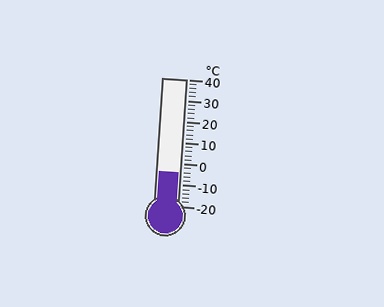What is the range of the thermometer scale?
The thermometer scale ranges from -20°C to 40°C.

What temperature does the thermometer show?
The thermometer shows approximately -4°C.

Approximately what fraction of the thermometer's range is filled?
The thermometer is filled to approximately 25% of its range.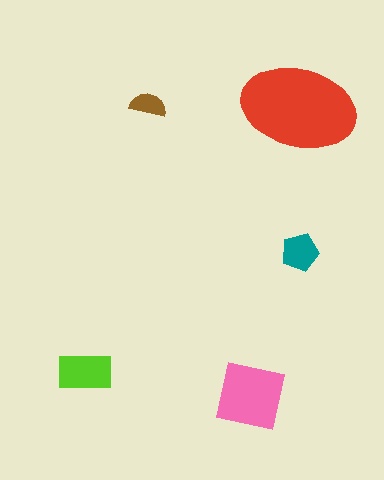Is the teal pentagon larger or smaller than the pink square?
Smaller.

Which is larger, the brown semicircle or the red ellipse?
The red ellipse.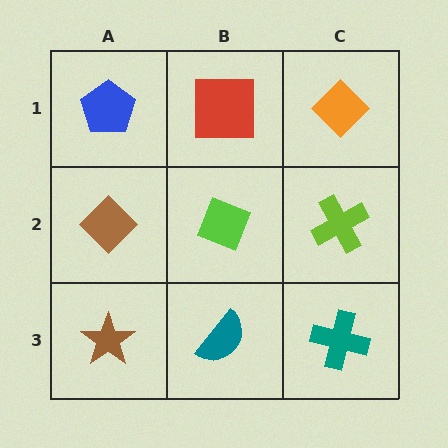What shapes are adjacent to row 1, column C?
A lime cross (row 2, column C), a red square (row 1, column B).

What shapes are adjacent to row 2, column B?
A red square (row 1, column B), a teal semicircle (row 3, column B), a brown diamond (row 2, column A), a lime cross (row 2, column C).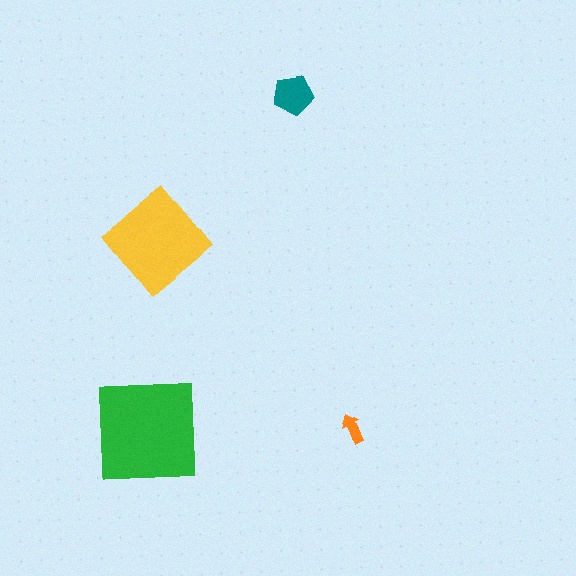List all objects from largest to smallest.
The green square, the yellow diamond, the teal pentagon, the orange arrow.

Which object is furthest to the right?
The orange arrow is rightmost.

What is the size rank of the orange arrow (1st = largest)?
4th.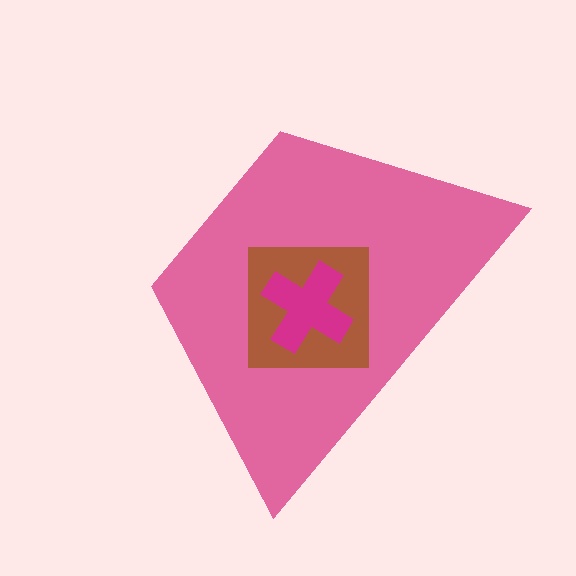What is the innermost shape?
The magenta cross.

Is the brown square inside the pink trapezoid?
Yes.